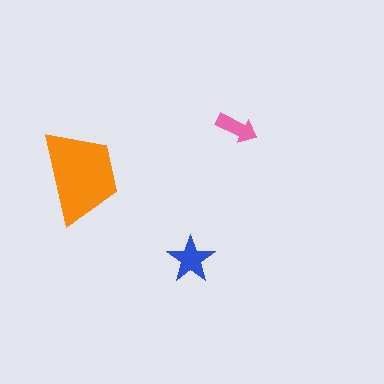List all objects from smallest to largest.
The pink arrow, the blue star, the orange trapezoid.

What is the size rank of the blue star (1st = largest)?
2nd.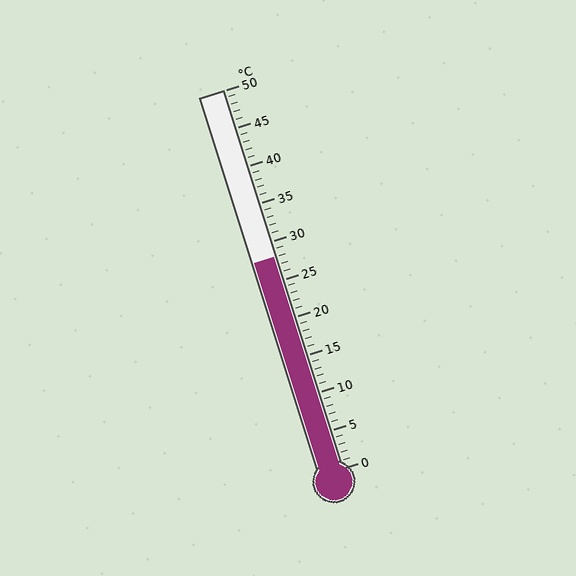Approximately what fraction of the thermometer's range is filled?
The thermometer is filled to approximately 55% of its range.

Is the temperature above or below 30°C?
The temperature is below 30°C.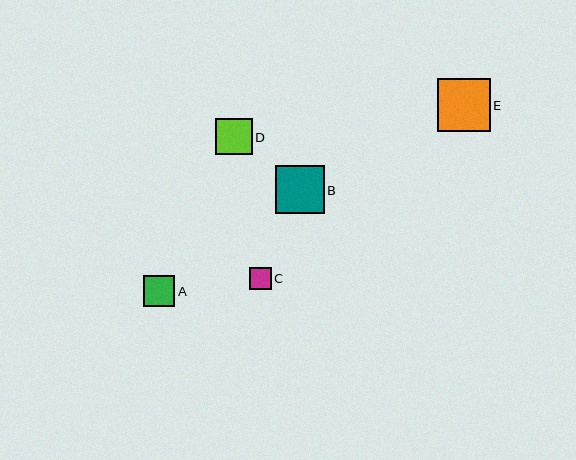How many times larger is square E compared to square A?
Square E is approximately 1.7 times the size of square A.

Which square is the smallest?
Square C is the smallest with a size of approximately 22 pixels.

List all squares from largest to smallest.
From largest to smallest: E, B, D, A, C.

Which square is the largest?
Square E is the largest with a size of approximately 52 pixels.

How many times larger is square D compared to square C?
Square D is approximately 1.7 times the size of square C.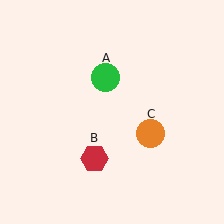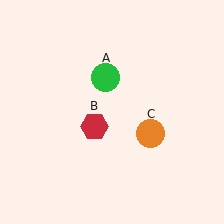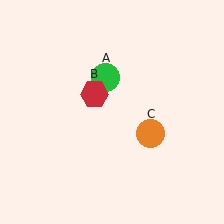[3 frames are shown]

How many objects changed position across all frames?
1 object changed position: red hexagon (object B).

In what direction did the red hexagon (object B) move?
The red hexagon (object B) moved up.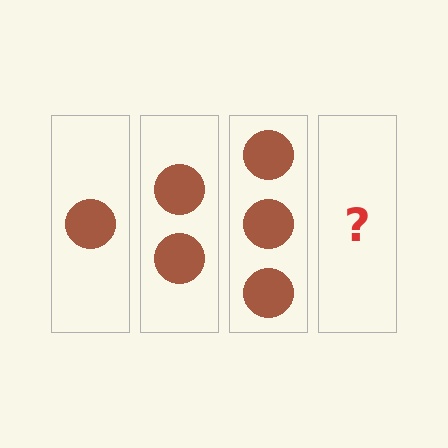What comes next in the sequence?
The next element should be 4 circles.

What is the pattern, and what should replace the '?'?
The pattern is that each step adds one more circle. The '?' should be 4 circles.